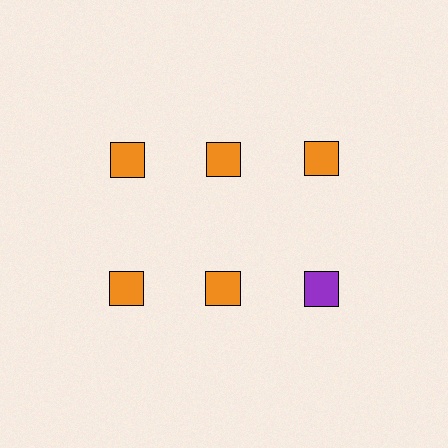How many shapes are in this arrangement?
There are 6 shapes arranged in a grid pattern.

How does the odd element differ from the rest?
It has a different color: purple instead of orange.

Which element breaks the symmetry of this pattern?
The purple square in the second row, center column breaks the symmetry. All other shapes are orange squares.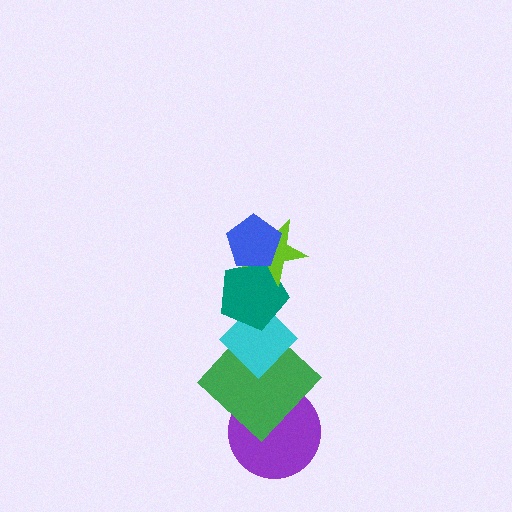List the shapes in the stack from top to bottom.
From top to bottom: the blue pentagon, the lime star, the teal pentagon, the cyan diamond, the green diamond, the purple circle.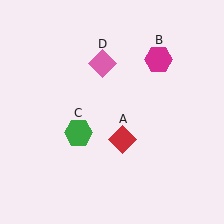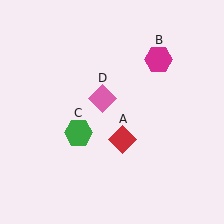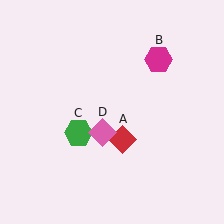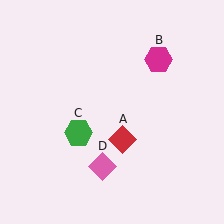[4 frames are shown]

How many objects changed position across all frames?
1 object changed position: pink diamond (object D).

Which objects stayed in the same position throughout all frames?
Red diamond (object A) and magenta hexagon (object B) and green hexagon (object C) remained stationary.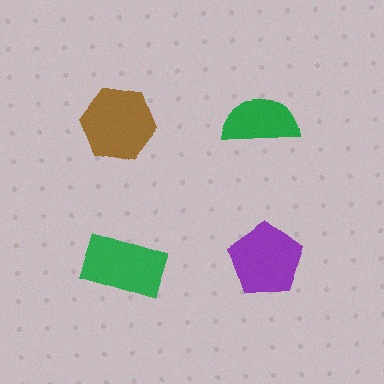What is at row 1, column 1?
A brown hexagon.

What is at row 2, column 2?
A purple pentagon.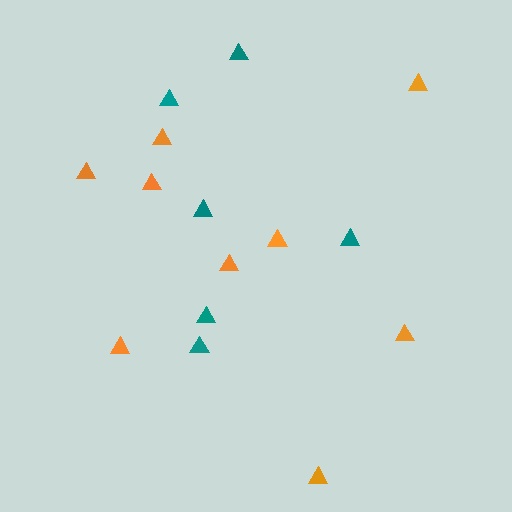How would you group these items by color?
There are 2 groups: one group of teal triangles (6) and one group of orange triangles (9).